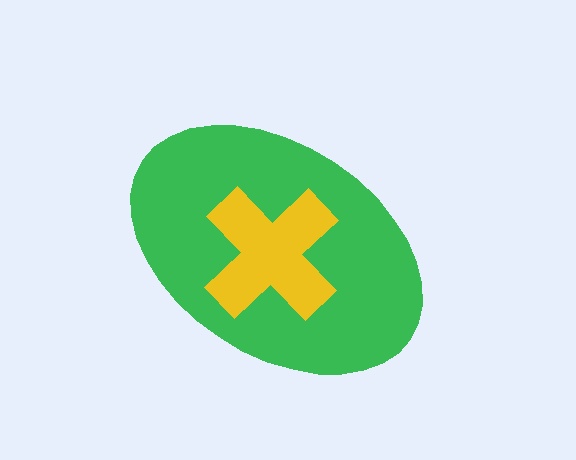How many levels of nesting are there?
2.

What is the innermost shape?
The yellow cross.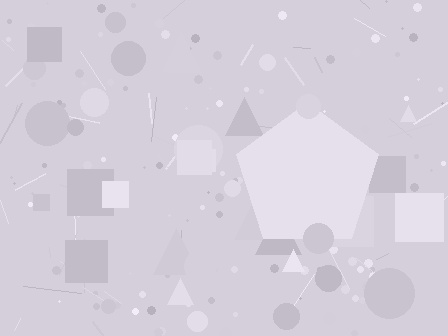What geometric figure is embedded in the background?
A pentagon is embedded in the background.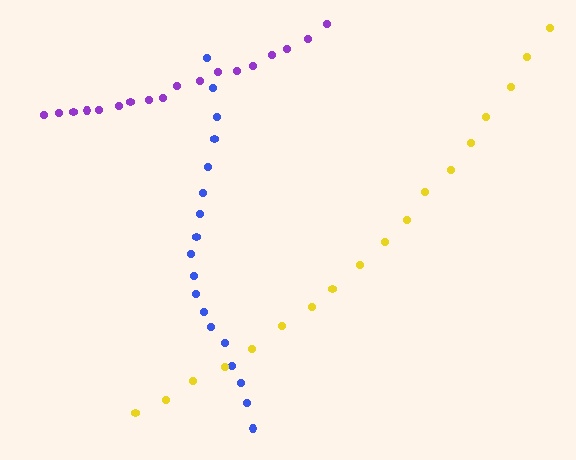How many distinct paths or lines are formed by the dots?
There are 3 distinct paths.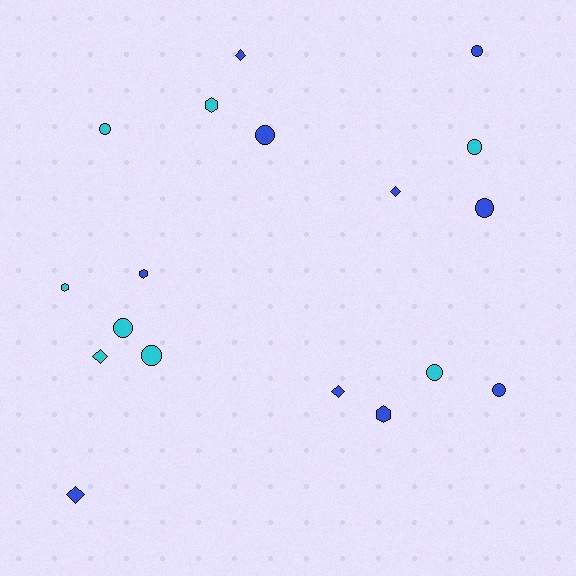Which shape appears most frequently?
Circle, with 9 objects.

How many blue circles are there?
There are 4 blue circles.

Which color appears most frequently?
Blue, with 10 objects.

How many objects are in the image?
There are 18 objects.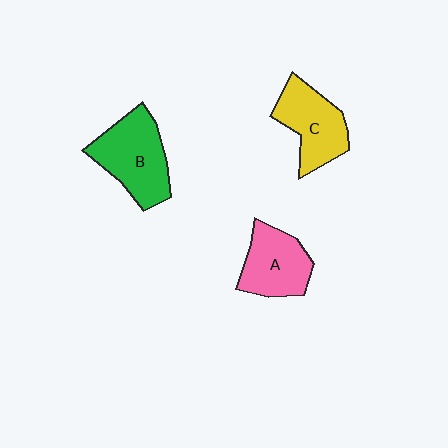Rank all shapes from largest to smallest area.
From largest to smallest: B (green), C (yellow), A (pink).